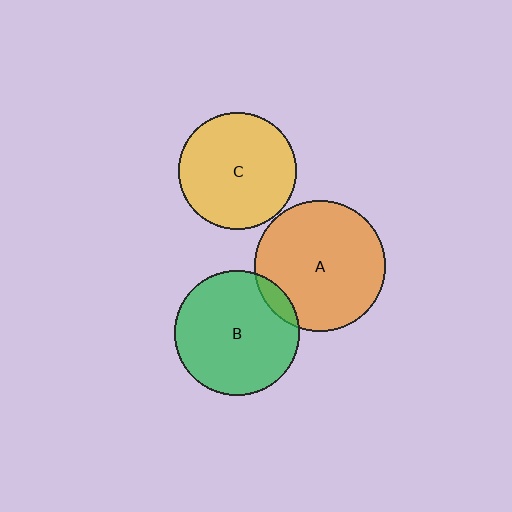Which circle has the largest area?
Circle A (orange).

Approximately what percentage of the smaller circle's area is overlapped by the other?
Approximately 10%.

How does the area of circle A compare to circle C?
Approximately 1.2 times.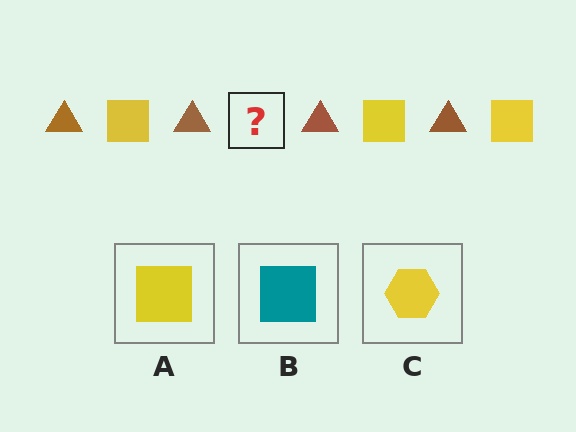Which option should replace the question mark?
Option A.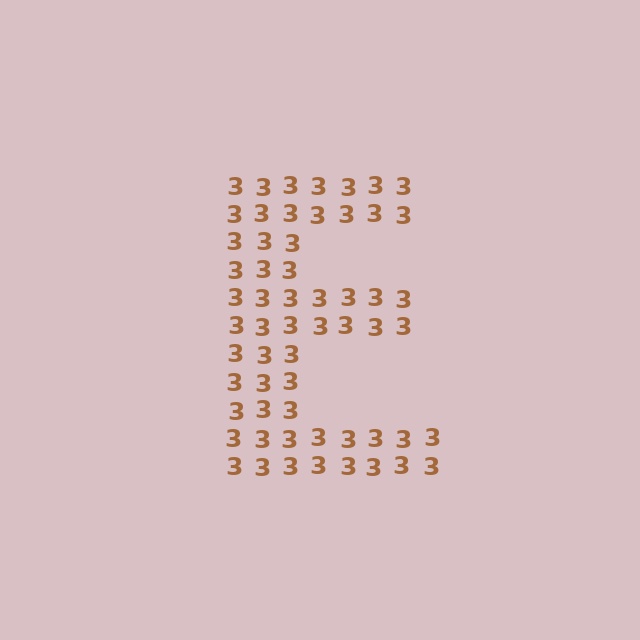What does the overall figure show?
The overall figure shows the letter E.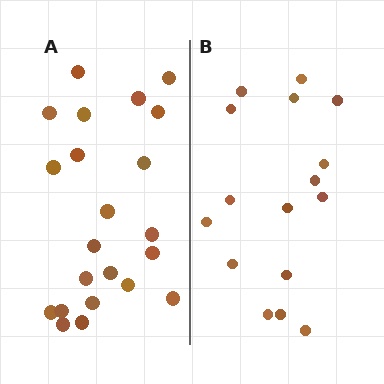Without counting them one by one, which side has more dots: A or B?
Region A (the left region) has more dots.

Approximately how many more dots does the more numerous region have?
Region A has about 6 more dots than region B.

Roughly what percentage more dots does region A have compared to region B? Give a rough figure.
About 40% more.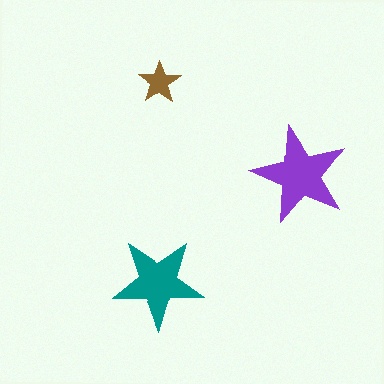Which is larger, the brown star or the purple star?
The purple one.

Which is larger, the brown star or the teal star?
The teal one.